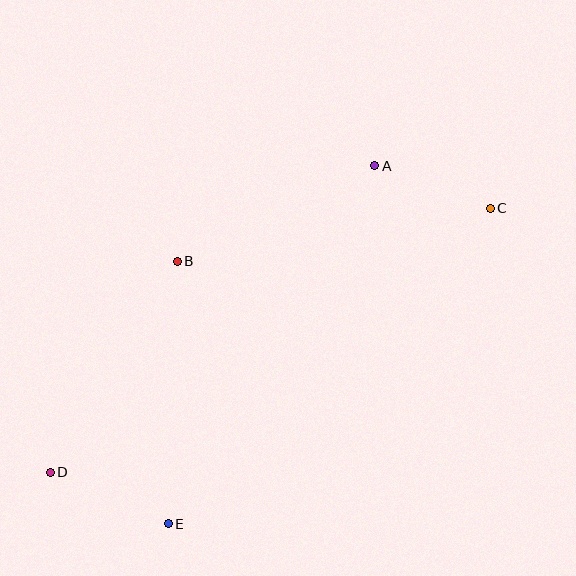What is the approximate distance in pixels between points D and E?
The distance between D and E is approximately 129 pixels.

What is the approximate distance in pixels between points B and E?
The distance between B and E is approximately 263 pixels.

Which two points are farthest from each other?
Points C and D are farthest from each other.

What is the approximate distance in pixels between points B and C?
The distance between B and C is approximately 317 pixels.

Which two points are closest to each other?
Points A and C are closest to each other.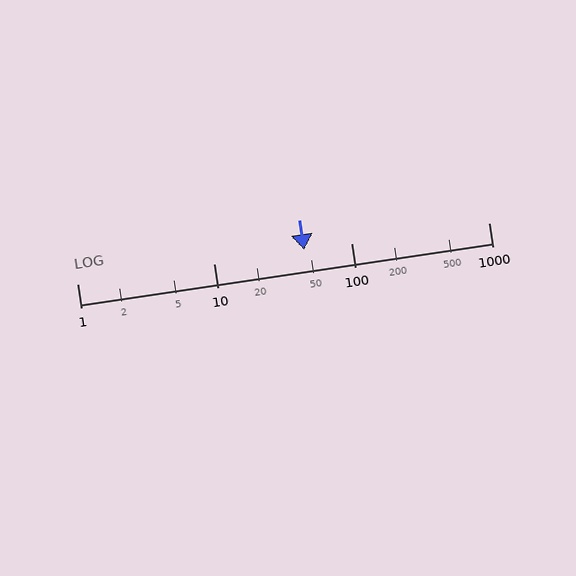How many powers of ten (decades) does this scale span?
The scale spans 3 decades, from 1 to 1000.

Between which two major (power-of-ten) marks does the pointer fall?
The pointer is between 10 and 100.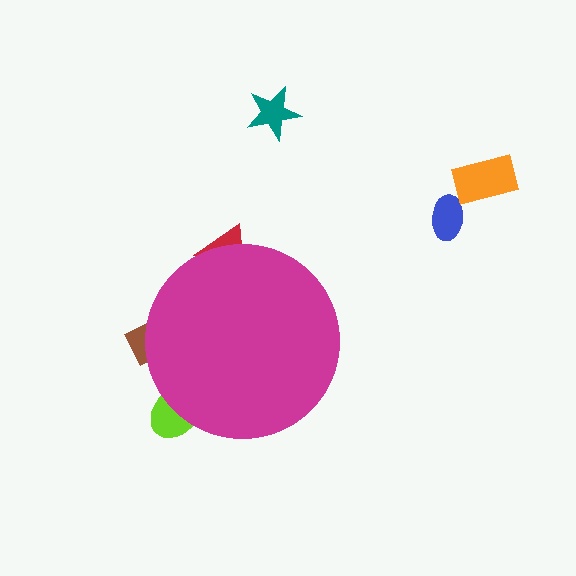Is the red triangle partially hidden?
Yes, the red triangle is partially hidden behind the magenta circle.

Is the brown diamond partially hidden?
Yes, the brown diamond is partially hidden behind the magenta circle.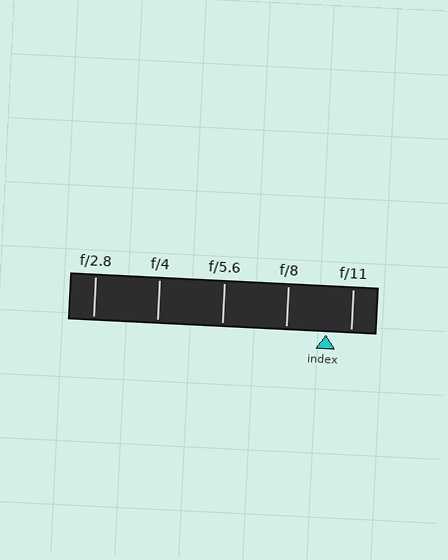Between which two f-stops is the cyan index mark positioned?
The index mark is between f/8 and f/11.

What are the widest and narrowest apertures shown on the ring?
The widest aperture shown is f/2.8 and the narrowest is f/11.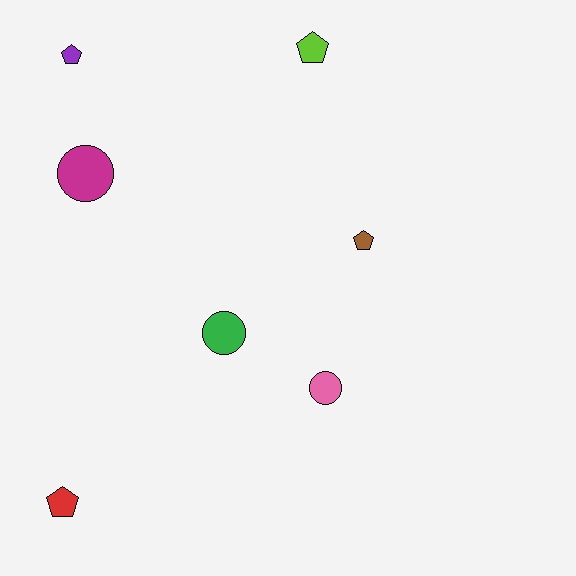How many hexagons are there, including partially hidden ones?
There are no hexagons.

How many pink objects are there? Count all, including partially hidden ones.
There is 1 pink object.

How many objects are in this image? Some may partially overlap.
There are 7 objects.